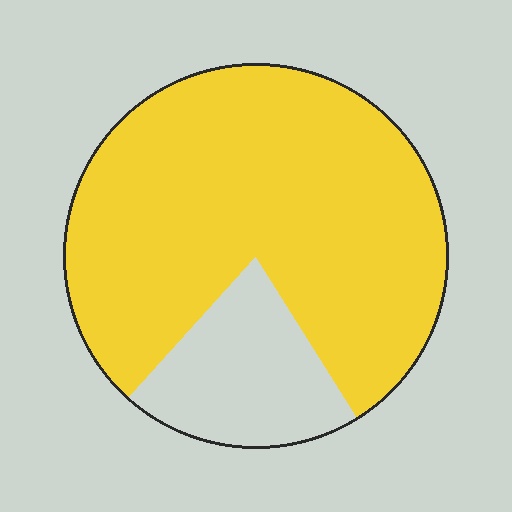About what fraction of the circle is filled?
About four fifths (4/5).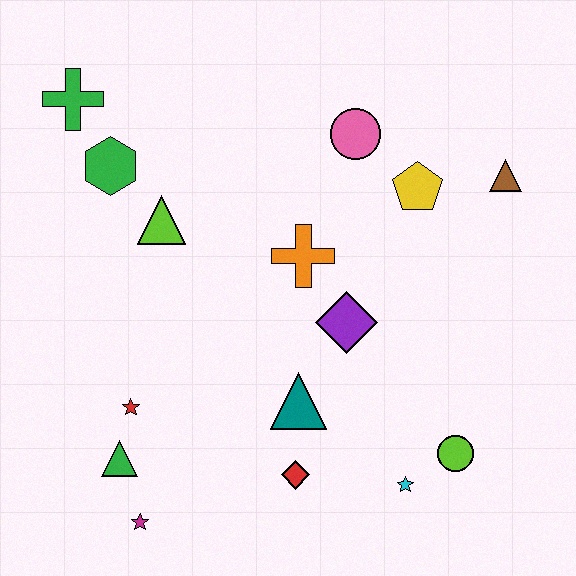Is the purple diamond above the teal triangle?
Yes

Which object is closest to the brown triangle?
The yellow pentagon is closest to the brown triangle.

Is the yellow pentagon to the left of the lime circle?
Yes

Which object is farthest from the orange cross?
The magenta star is farthest from the orange cross.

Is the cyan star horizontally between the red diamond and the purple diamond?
No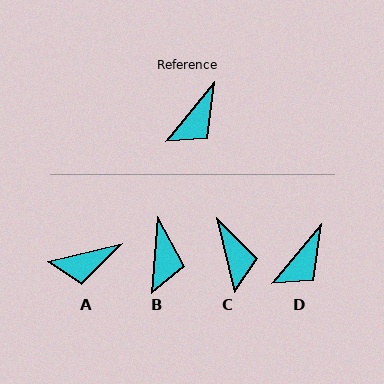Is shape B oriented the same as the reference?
No, it is off by about 36 degrees.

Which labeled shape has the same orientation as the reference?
D.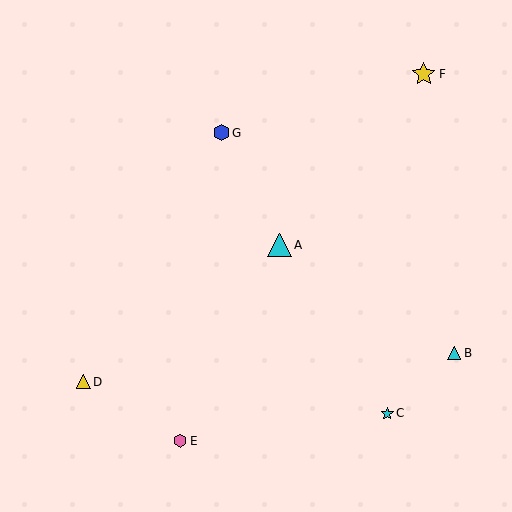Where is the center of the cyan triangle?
The center of the cyan triangle is at (454, 353).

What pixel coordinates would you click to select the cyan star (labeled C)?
Click at (387, 413) to select the cyan star C.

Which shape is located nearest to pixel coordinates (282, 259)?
The cyan triangle (labeled A) at (280, 245) is nearest to that location.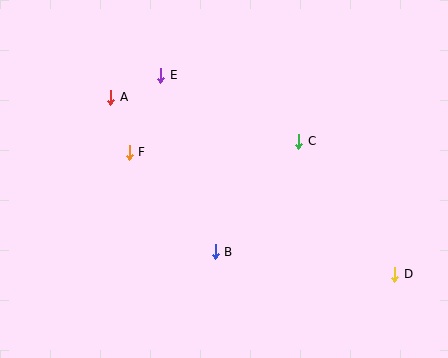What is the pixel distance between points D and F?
The distance between D and F is 292 pixels.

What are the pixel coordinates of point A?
Point A is at (111, 97).